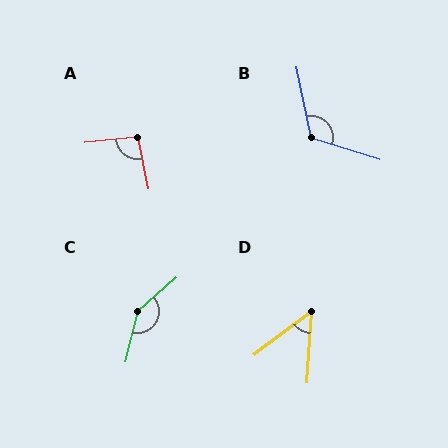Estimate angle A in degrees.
Approximately 95 degrees.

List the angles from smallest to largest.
D (50°), A (95°), B (119°), C (145°).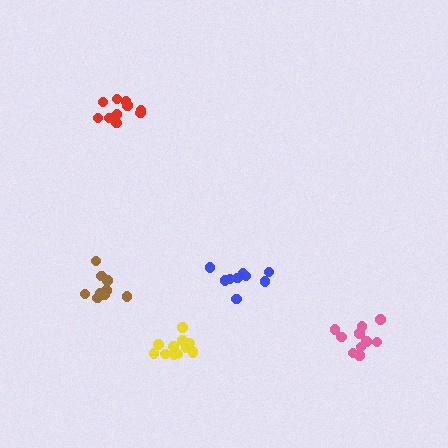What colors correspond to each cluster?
The clusters are colored: red, yellow, brown, pink, blue.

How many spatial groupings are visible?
There are 5 spatial groupings.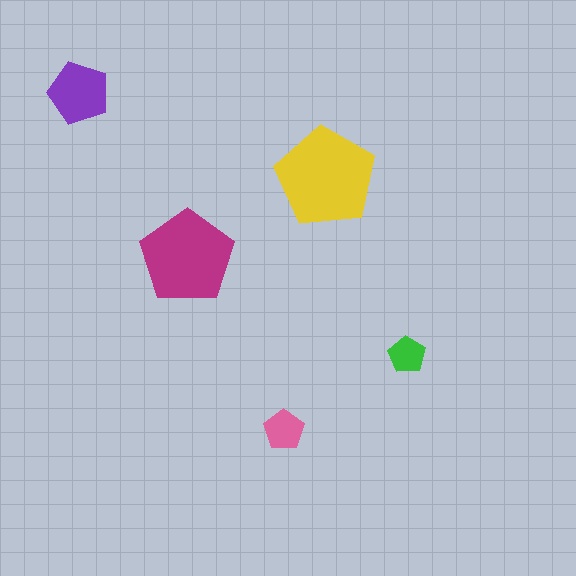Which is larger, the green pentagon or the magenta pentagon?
The magenta one.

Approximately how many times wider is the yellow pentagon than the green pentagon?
About 2.5 times wider.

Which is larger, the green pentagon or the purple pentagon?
The purple one.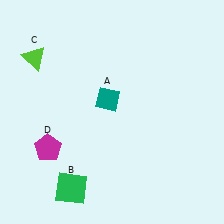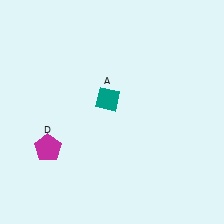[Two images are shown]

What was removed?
The lime triangle (C), the green square (B) were removed in Image 2.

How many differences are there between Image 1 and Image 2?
There are 2 differences between the two images.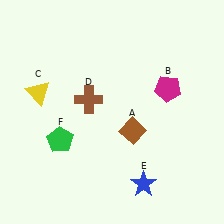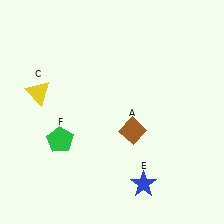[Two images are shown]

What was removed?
The brown cross (D), the magenta pentagon (B) were removed in Image 2.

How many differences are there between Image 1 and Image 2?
There are 2 differences between the two images.